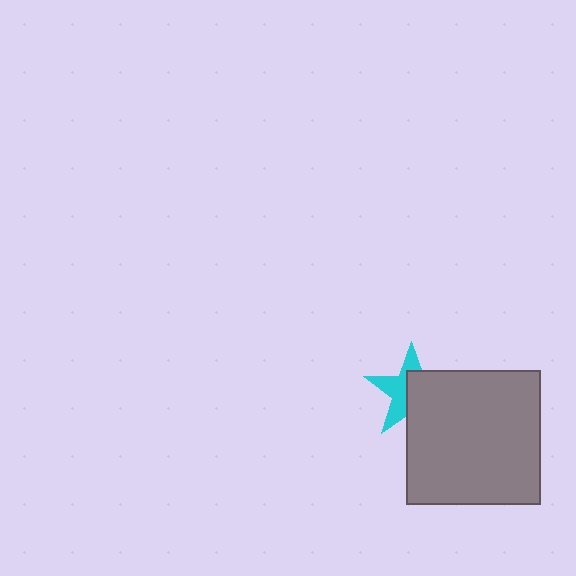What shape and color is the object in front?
The object in front is a gray square.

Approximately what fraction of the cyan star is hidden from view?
Roughly 54% of the cyan star is hidden behind the gray square.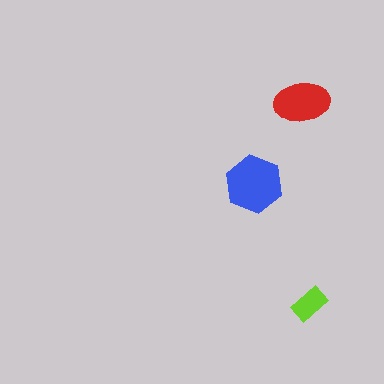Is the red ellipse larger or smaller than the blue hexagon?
Smaller.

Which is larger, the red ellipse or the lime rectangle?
The red ellipse.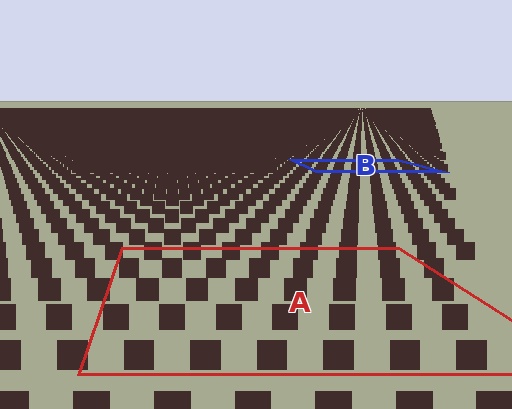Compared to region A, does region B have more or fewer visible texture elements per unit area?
Region B has more texture elements per unit area — they are packed more densely because it is farther away.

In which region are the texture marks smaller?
The texture marks are smaller in region B, because it is farther away.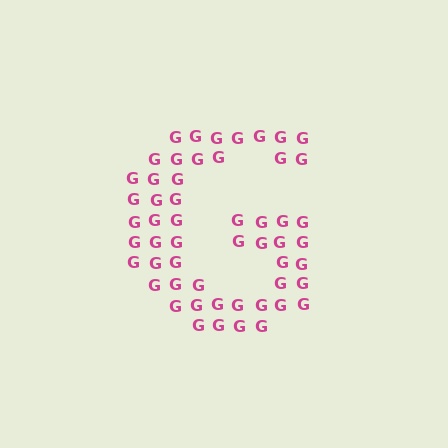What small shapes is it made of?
It is made of small letter G's.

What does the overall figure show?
The overall figure shows the letter G.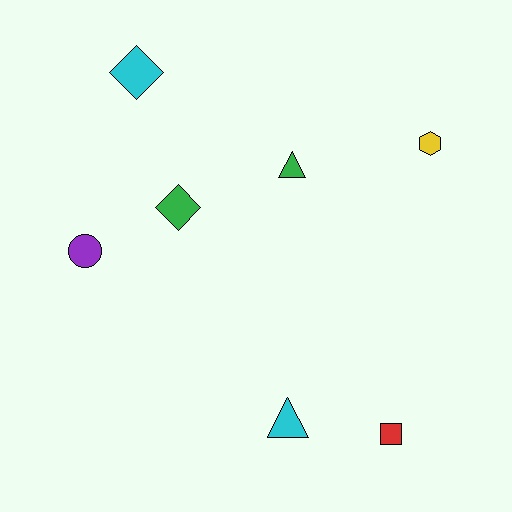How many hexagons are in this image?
There is 1 hexagon.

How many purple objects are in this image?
There is 1 purple object.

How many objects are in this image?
There are 7 objects.